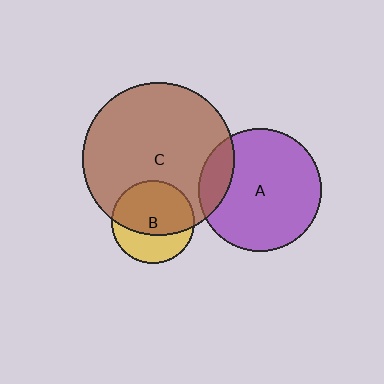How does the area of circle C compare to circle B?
Approximately 3.4 times.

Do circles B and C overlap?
Yes.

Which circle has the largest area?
Circle C (brown).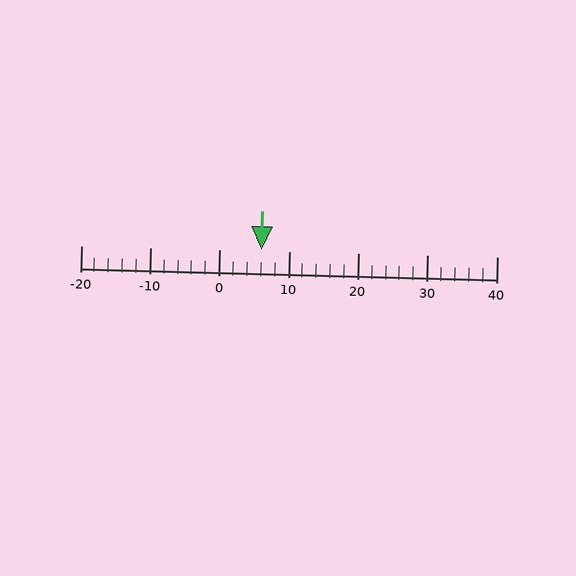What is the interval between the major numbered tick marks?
The major tick marks are spaced 10 units apart.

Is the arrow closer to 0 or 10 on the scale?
The arrow is closer to 10.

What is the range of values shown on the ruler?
The ruler shows values from -20 to 40.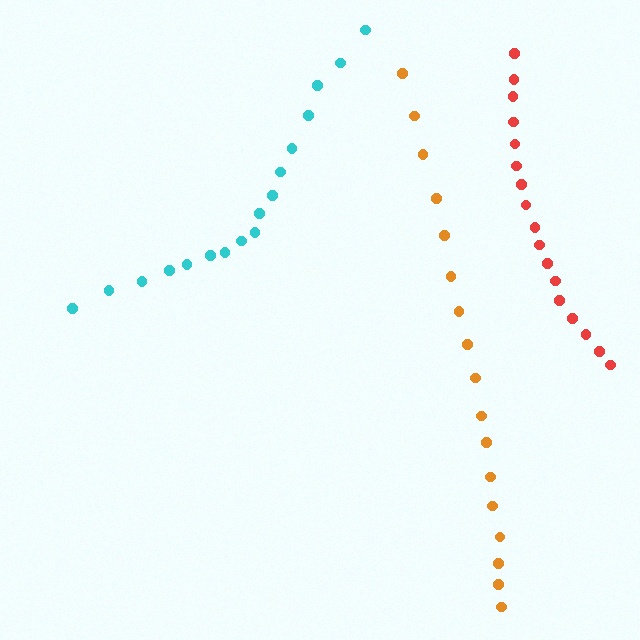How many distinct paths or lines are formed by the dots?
There are 3 distinct paths.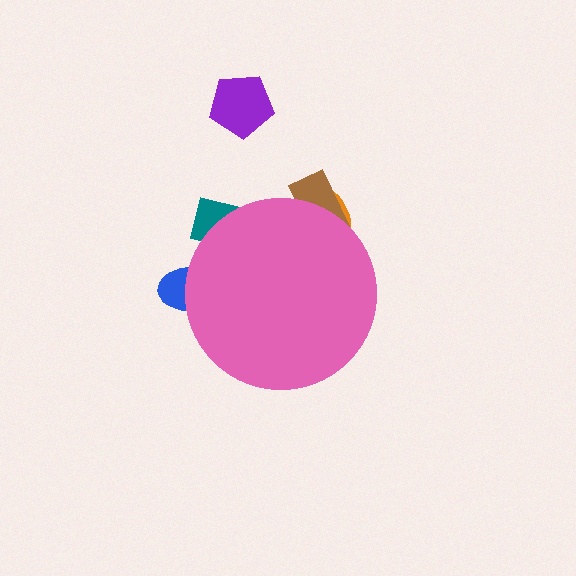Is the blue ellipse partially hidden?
Yes, the blue ellipse is partially hidden behind the pink circle.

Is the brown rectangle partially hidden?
Yes, the brown rectangle is partially hidden behind the pink circle.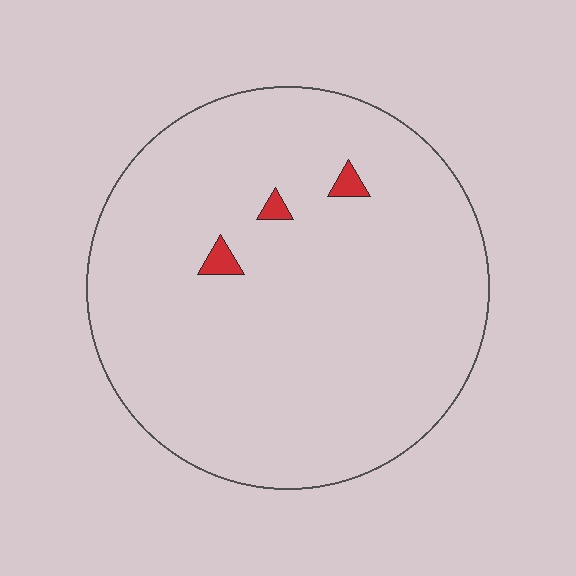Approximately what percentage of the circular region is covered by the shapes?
Approximately 0%.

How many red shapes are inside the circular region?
3.